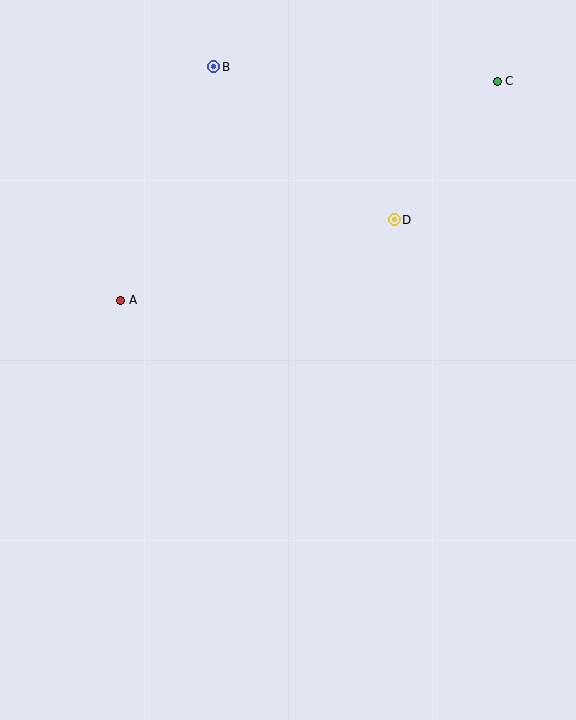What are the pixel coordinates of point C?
Point C is at (497, 81).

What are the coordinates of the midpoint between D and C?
The midpoint between D and C is at (446, 150).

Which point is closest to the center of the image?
Point D at (394, 220) is closest to the center.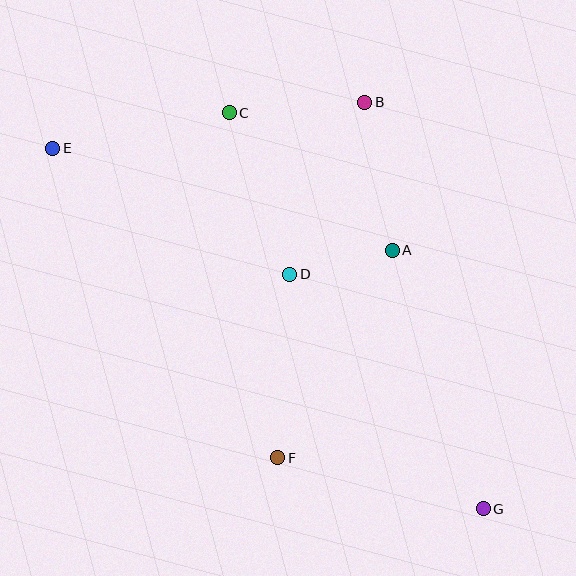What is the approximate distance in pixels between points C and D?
The distance between C and D is approximately 173 pixels.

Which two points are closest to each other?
Points A and D are closest to each other.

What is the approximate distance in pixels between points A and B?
The distance between A and B is approximately 151 pixels.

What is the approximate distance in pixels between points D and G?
The distance between D and G is approximately 304 pixels.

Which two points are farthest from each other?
Points E and G are farthest from each other.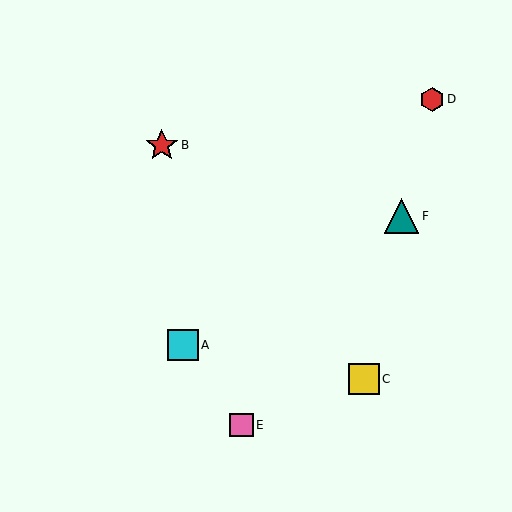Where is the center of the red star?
The center of the red star is at (162, 145).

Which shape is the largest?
The teal triangle (labeled F) is the largest.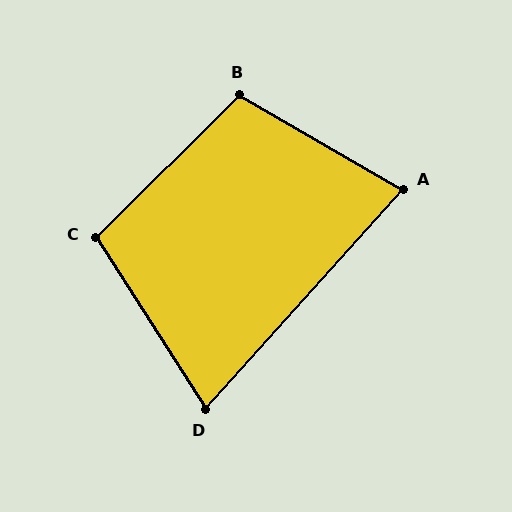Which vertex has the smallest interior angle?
D, at approximately 75 degrees.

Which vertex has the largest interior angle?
B, at approximately 105 degrees.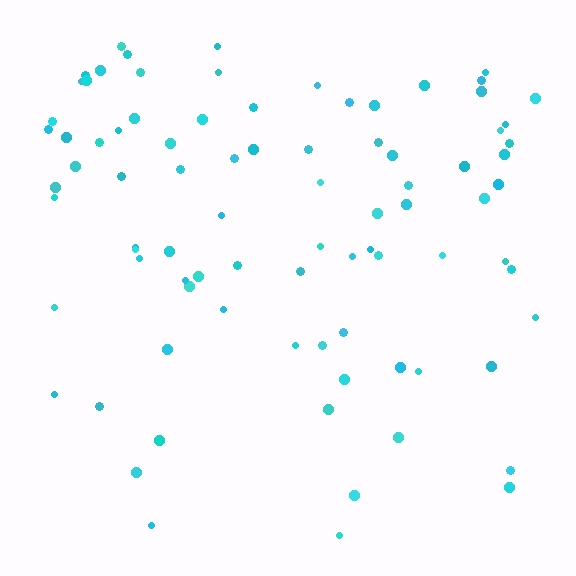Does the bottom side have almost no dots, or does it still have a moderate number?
Still a moderate number, just noticeably fewer than the top.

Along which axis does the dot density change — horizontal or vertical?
Vertical.